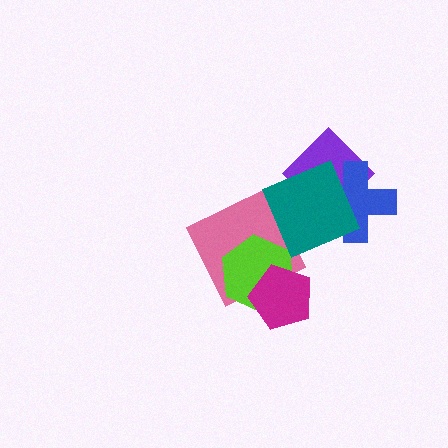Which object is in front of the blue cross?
The teal square is in front of the blue cross.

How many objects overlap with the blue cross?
2 objects overlap with the blue cross.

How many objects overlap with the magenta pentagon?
2 objects overlap with the magenta pentagon.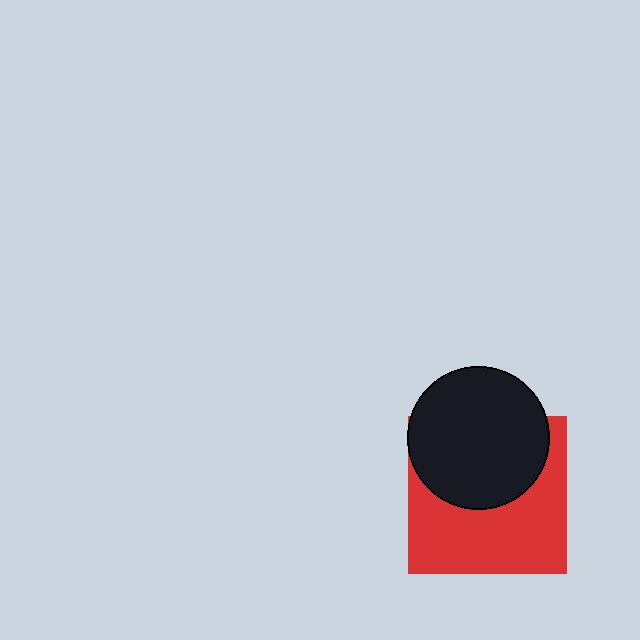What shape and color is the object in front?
The object in front is a black circle.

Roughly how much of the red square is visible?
About half of it is visible (roughly 56%).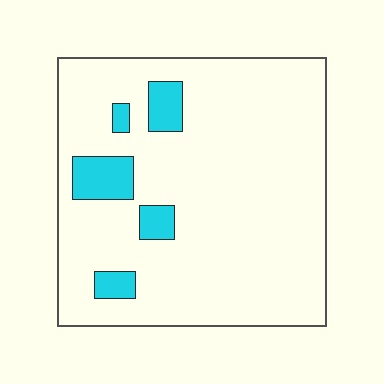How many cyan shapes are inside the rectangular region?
5.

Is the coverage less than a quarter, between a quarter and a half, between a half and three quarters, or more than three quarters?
Less than a quarter.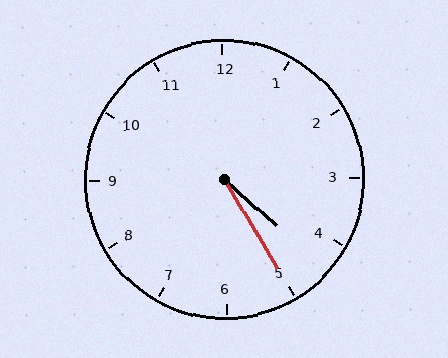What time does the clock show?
4:25.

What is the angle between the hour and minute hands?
Approximately 18 degrees.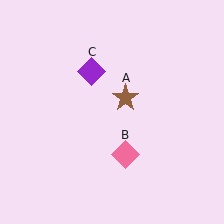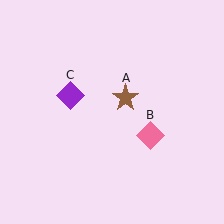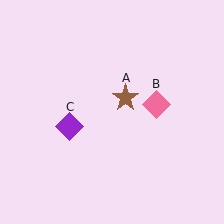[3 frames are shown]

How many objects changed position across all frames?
2 objects changed position: pink diamond (object B), purple diamond (object C).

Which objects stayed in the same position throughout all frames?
Brown star (object A) remained stationary.